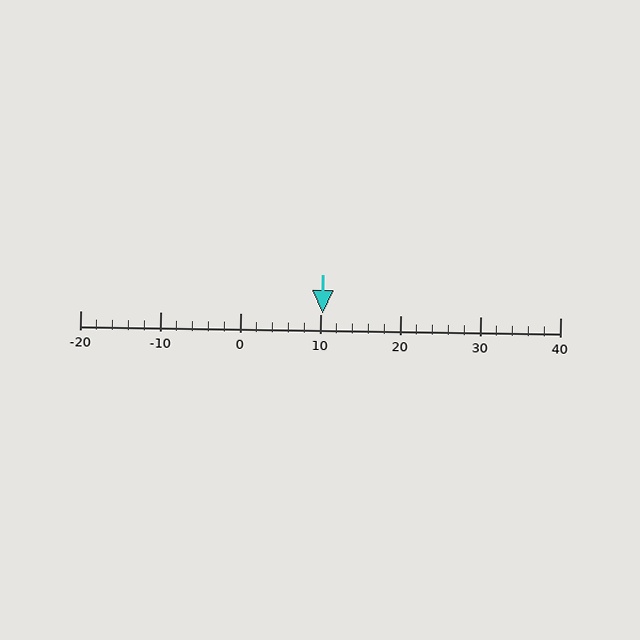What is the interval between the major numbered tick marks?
The major tick marks are spaced 10 units apart.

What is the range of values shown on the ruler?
The ruler shows values from -20 to 40.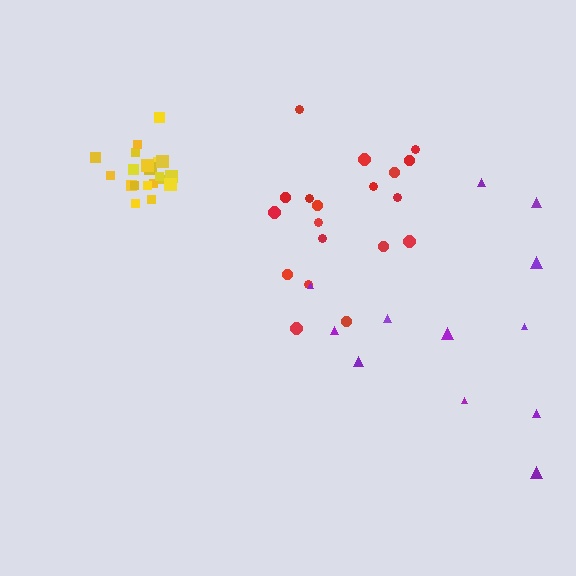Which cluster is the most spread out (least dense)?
Purple.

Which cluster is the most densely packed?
Yellow.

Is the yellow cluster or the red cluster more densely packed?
Yellow.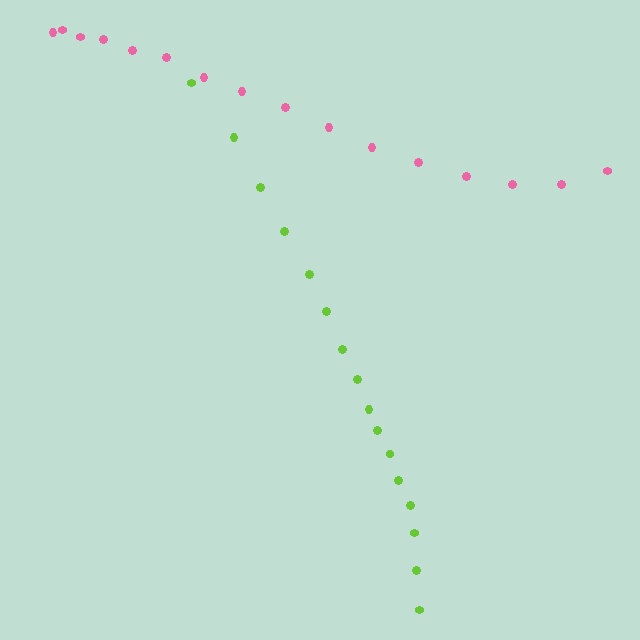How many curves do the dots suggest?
There are 2 distinct paths.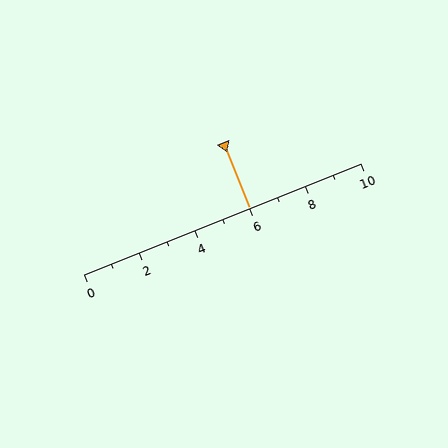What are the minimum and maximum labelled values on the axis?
The axis runs from 0 to 10.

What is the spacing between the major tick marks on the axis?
The major ticks are spaced 2 apart.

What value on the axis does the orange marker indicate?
The marker indicates approximately 6.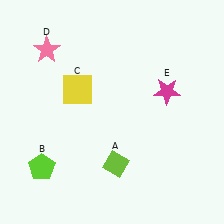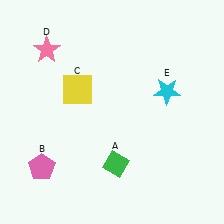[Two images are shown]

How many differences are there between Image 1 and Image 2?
There are 3 differences between the two images.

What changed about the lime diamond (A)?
In Image 1, A is lime. In Image 2, it changed to green.